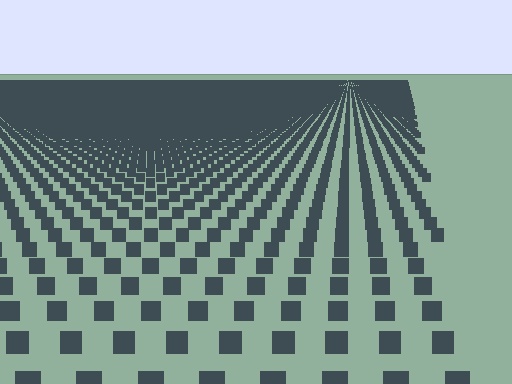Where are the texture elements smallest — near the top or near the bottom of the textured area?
Near the top.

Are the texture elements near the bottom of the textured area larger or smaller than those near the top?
Larger. Near the bottom, elements are closer to the viewer and appear at a bigger on-screen size.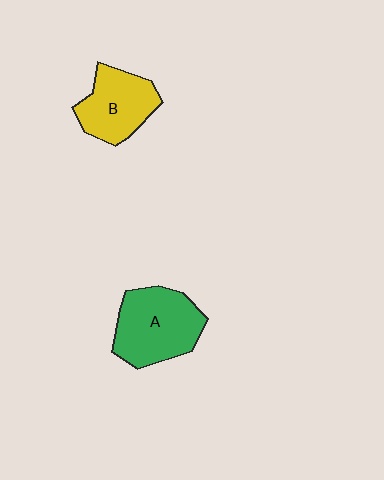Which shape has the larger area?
Shape A (green).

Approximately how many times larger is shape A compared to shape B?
Approximately 1.3 times.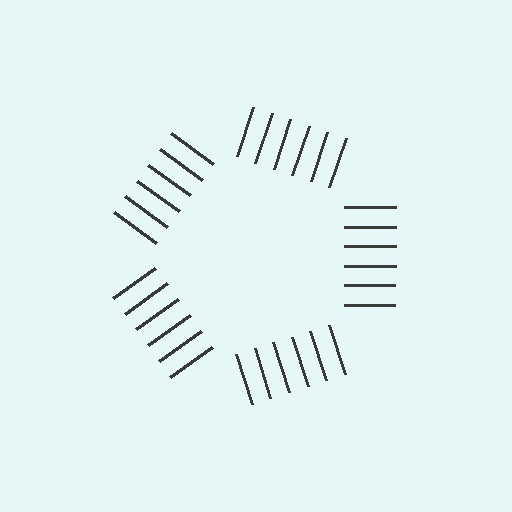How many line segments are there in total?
30 — 6 along each of the 5 edges.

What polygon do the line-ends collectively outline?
An illusory pentagon — the line segments terminate on its edges but no continuous stroke is drawn.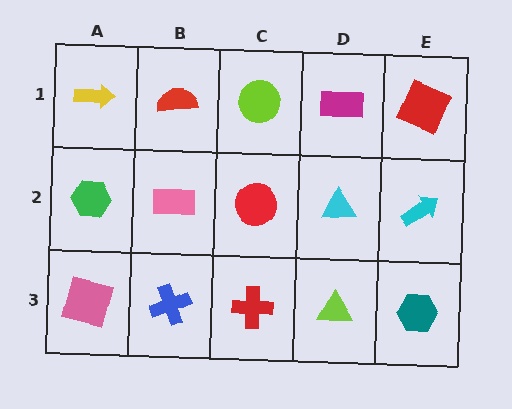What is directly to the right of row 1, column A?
A red semicircle.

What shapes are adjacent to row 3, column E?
A cyan arrow (row 2, column E), a lime triangle (row 3, column D).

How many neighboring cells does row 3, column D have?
3.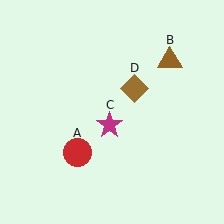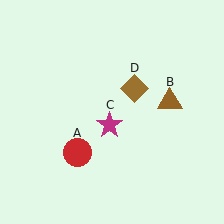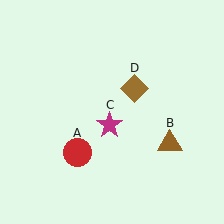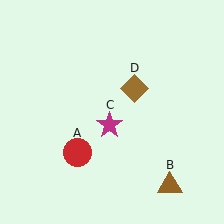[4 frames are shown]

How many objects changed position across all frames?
1 object changed position: brown triangle (object B).